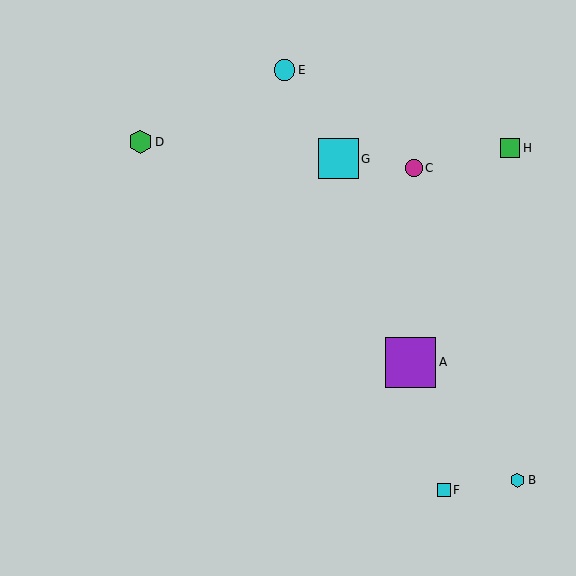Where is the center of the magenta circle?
The center of the magenta circle is at (414, 168).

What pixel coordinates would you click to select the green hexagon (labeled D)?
Click at (140, 142) to select the green hexagon D.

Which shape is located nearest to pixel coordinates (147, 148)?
The green hexagon (labeled D) at (140, 142) is nearest to that location.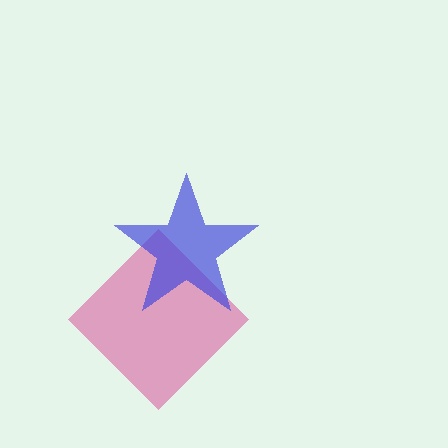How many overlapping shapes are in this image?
There are 2 overlapping shapes in the image.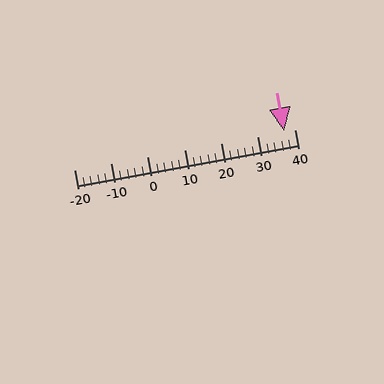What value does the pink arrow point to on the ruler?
The pink arrow points to approximately 37.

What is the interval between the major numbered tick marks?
The major tick marks are spaced 10 units apart.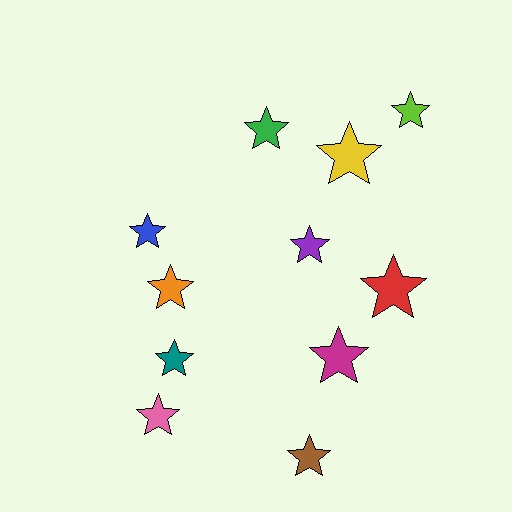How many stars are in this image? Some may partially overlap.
There are 11 stars.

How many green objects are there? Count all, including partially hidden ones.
There is 1 green object.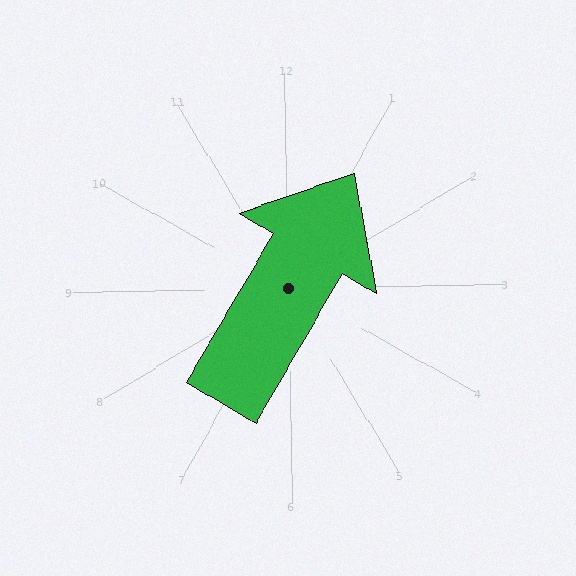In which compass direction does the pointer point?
Northeast.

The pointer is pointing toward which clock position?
Roughly 1 o'clock.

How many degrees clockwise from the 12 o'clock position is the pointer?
Approximately 31 degrees.